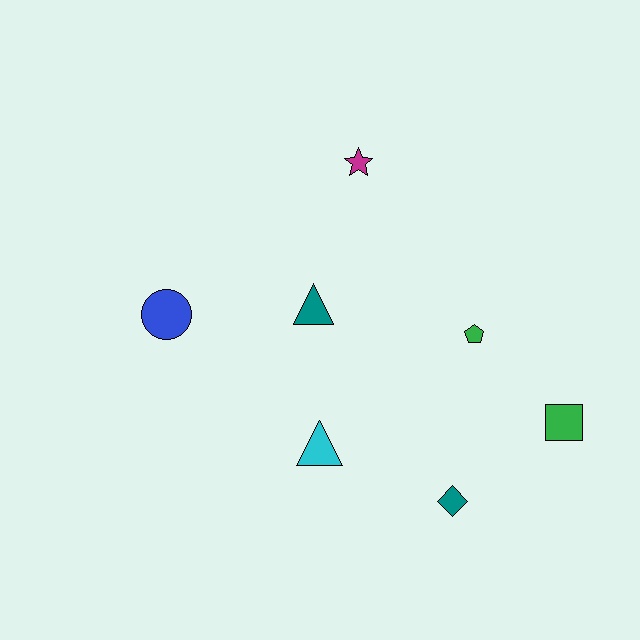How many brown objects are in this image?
There are no brown objects.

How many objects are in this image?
There are 7 objects.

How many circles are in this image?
There is 1 circle.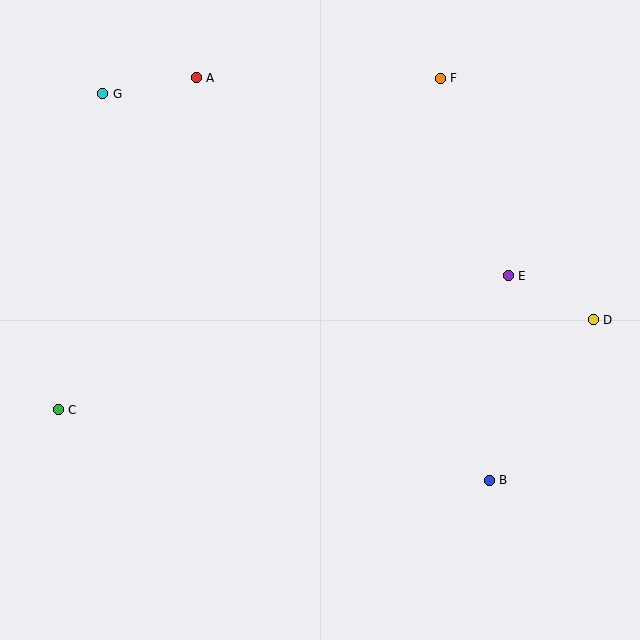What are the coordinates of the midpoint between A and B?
The midpoint between A and B is at (343, 279).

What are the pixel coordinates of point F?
Point F is at (440, 78).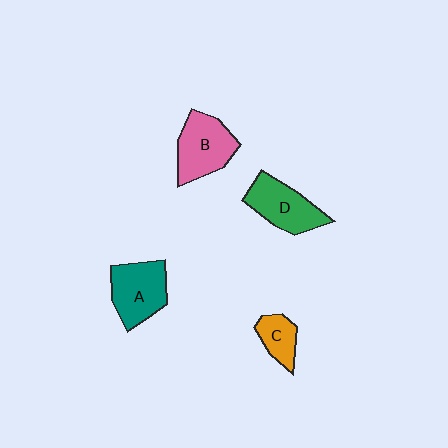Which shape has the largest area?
Shape B (pink).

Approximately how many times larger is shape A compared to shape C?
Approximately 1.9 times.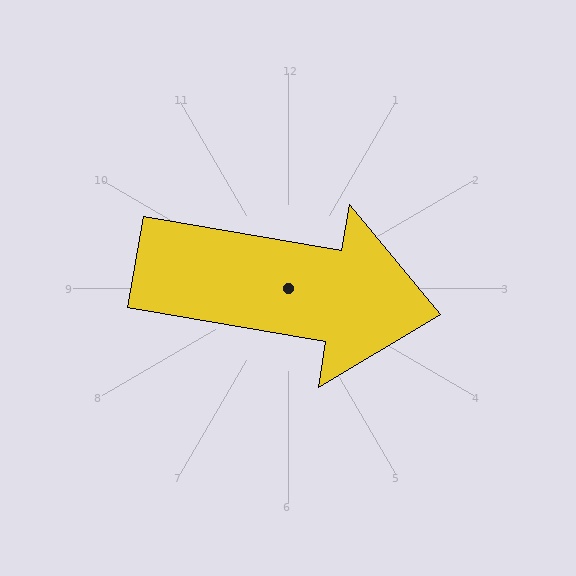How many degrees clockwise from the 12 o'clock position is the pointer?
Approximately 100 degrees.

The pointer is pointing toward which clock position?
Roughly 3 o'clock.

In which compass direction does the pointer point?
East.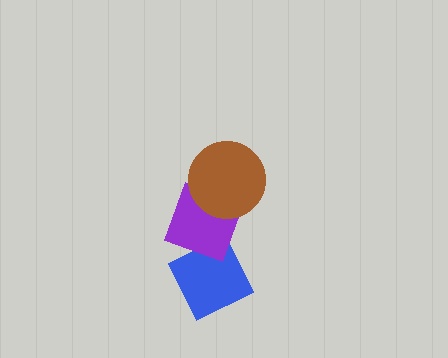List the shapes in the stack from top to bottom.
From top to bottom: the brown circle, the purple diamond, the blue diamond.